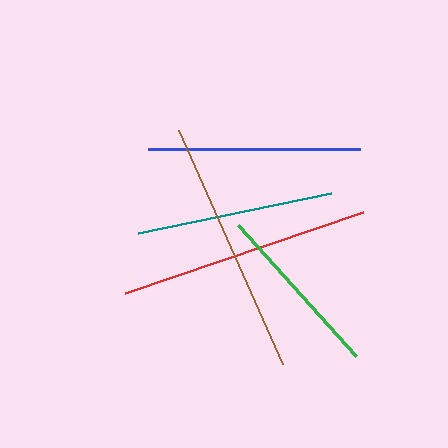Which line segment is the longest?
The brown line is the longest at approximately 257 pixels.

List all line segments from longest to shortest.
From longest to shortest: brown, red, blue, teal, green.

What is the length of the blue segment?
The blue segment is approximately 211 pixels long.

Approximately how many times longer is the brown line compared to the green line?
The brown line is approximately 1.5 times the length of the green line.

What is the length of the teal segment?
The teal segment is approximately 198 pixels long.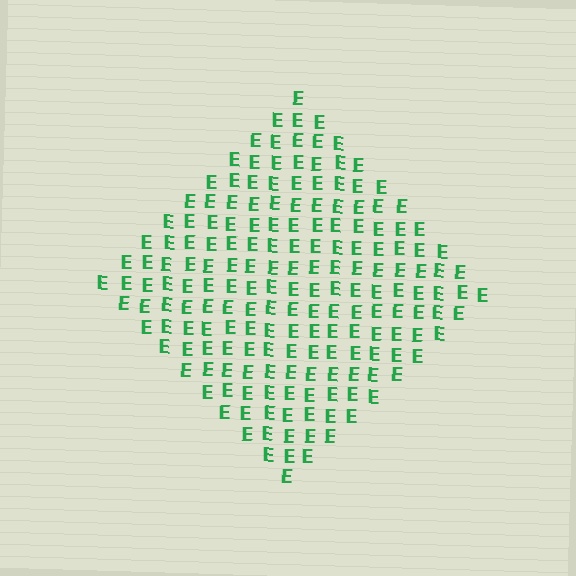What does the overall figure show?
The overall figure shows a diamond.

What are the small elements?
The small elements are letter E's.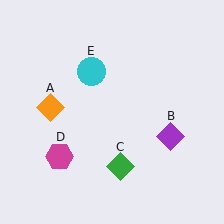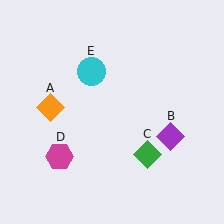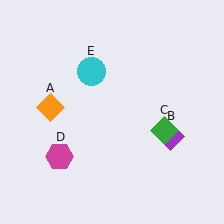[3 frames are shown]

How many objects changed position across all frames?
1 object changed position: green diamond (object C).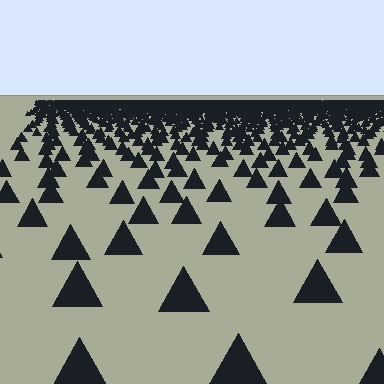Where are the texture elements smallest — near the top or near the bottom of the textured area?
Near the top.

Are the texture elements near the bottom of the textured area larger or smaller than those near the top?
Larger. Near the bottom, elements are closer to the viewer and appear at a bigger on-screen size.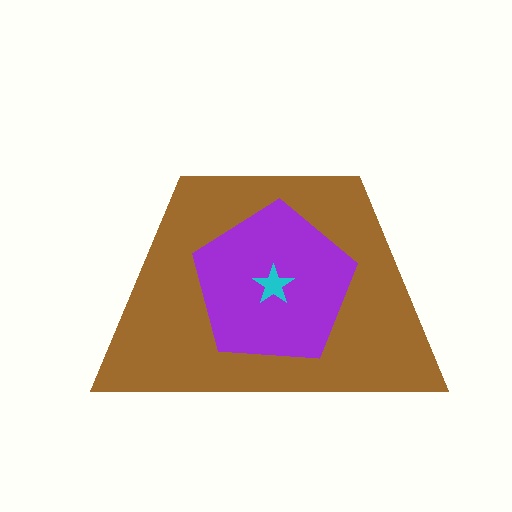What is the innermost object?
The cyan star.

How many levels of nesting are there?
3.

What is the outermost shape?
The brown trapezoid.